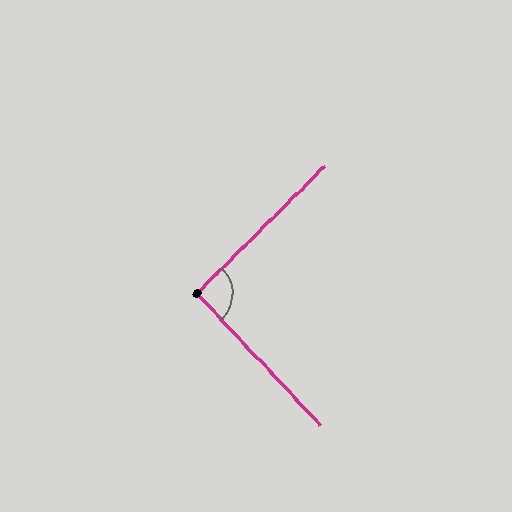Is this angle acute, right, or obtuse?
It is approximately a right angle.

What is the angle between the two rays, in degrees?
Approximately 92 degrees.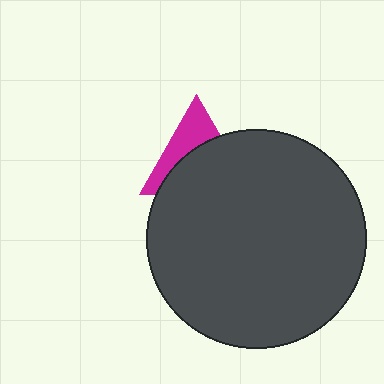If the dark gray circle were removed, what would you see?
You would see the complete magenta triangle.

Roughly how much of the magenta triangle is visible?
A small part of it is visible (roughly 40%).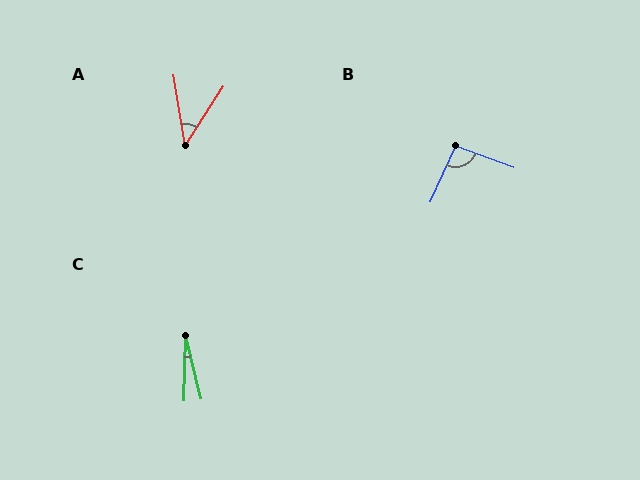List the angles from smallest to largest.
C (16°), A (42°), B (94°).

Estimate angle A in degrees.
Approximately 42 degrees.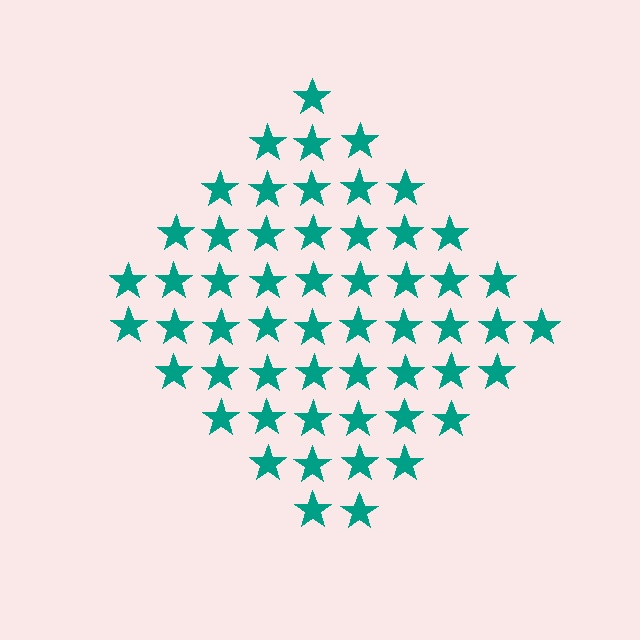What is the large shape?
The large shape is a diamond.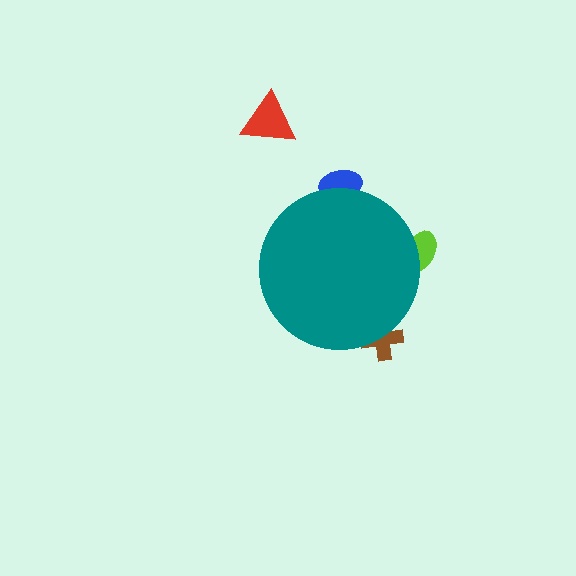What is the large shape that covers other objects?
A teal circle.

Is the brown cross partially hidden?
Yes, the brown cross is partially hidden behind the teal circle.